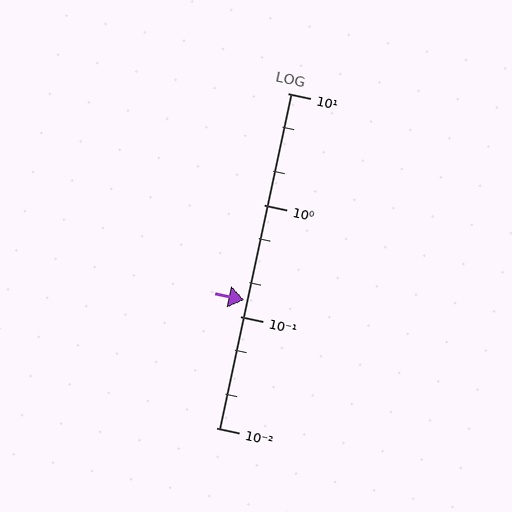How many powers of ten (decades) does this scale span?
The scale spans 3 decades, from 0.01 to 10.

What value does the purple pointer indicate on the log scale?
The pointer indicates approximately 0.14.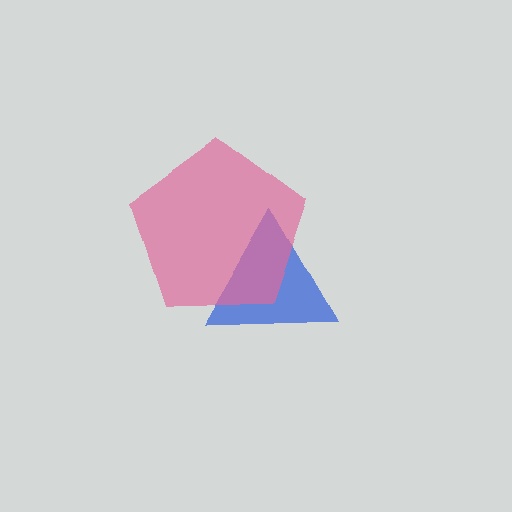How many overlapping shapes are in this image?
There are 2 overlapping shapes in the image.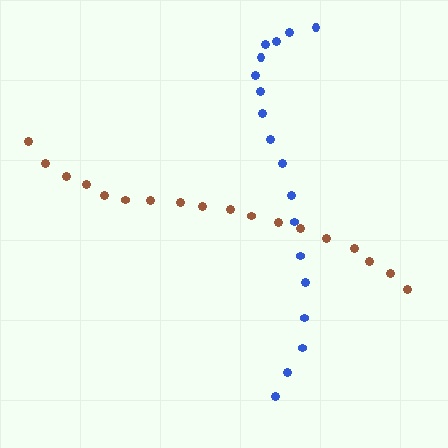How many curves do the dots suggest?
There are 2 distinct paths.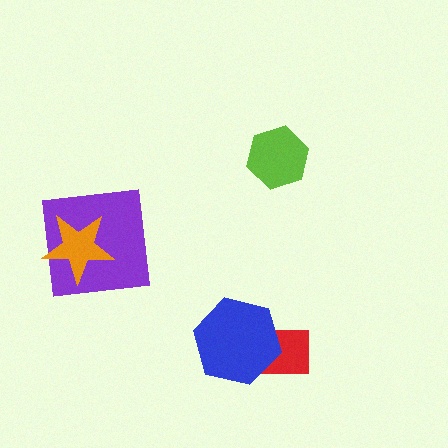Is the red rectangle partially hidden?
Yes, it is partially covered by another shape.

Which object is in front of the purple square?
The orange star is in front of the purple square.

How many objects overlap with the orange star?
1 object overlaps with the orange star.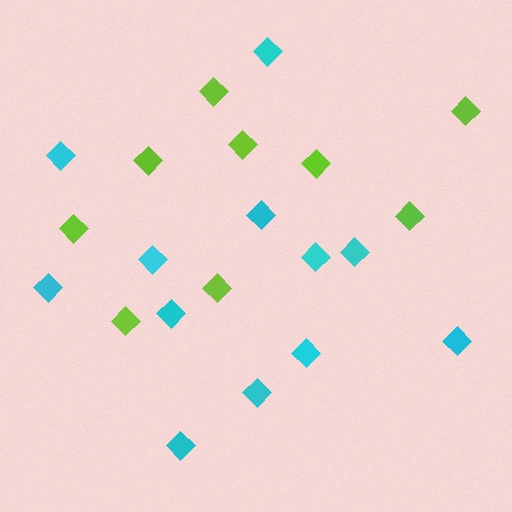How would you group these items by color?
There are 2 groups: one group of lime diamonds (9) and one group of cyan diamonds (12).